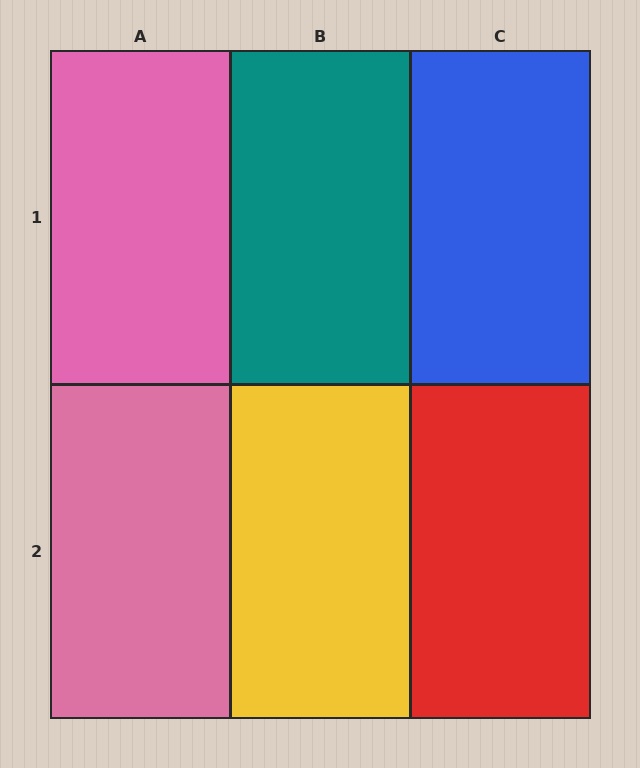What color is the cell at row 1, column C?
Blue.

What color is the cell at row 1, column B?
Teal.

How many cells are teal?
1 cell is teal.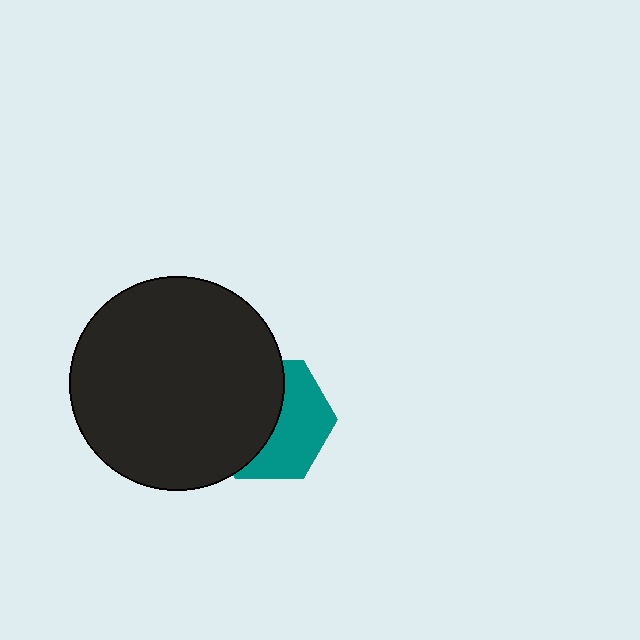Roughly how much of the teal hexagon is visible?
About half of it is visible (roughly 48%).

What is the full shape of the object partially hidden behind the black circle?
The partially hidden object is a teal hexagon.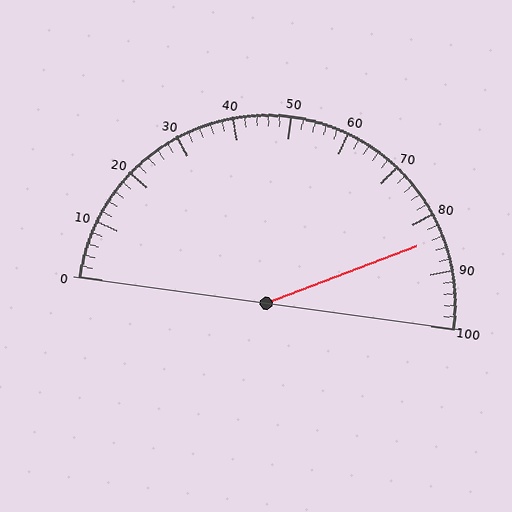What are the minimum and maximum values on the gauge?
The gauge ranges from 0 to 100.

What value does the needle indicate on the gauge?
The needle indicates approximately 84.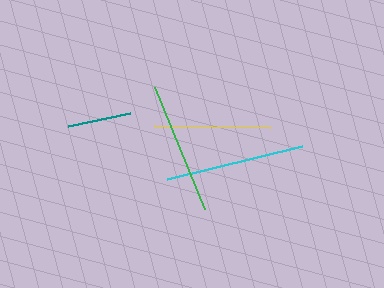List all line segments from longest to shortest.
From longest to shortest: cyan, green, yellow, teal.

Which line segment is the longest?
The cyan line is the longest at approximately 139 pixels.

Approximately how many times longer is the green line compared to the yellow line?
The green line is approximately 1.1 times the length of the yellow line.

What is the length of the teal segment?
The teal segment is approximately 63 pixels long.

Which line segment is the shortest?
The teal line is the shortest at approximately 63 pixels.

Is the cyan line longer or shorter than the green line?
The cyan line is longer than the green line.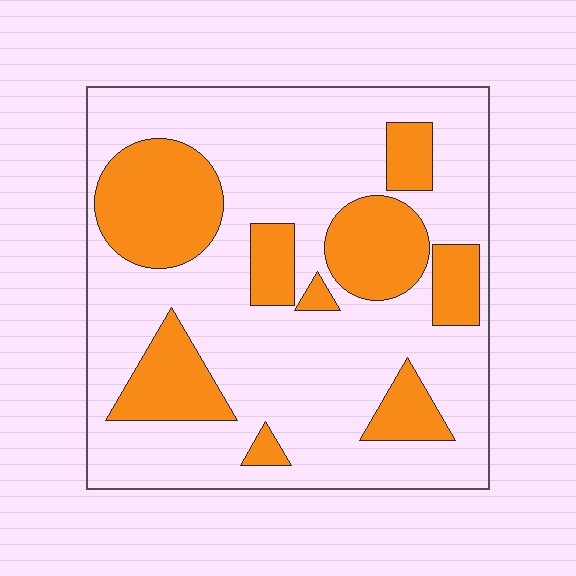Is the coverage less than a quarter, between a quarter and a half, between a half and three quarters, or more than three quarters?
Between a quarter and a half.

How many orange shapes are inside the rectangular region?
9.